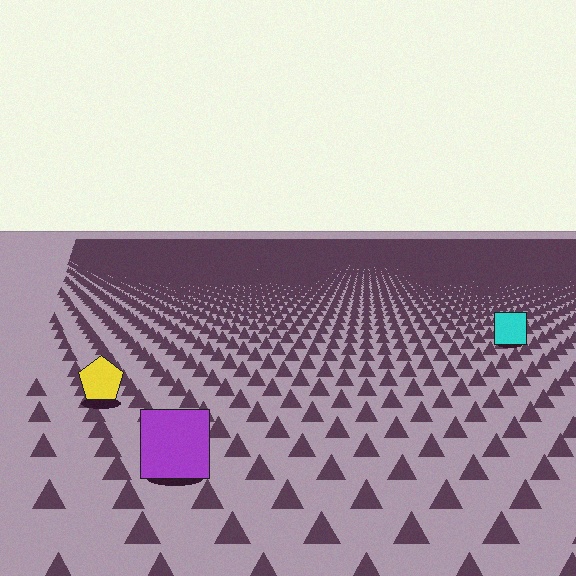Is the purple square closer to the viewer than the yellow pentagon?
Yes. The purple square is closer — you can tell from the texture gradient: the ground texture is coarser near it.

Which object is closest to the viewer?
The purple square is closest. The texture marks near it are larger and more spread out.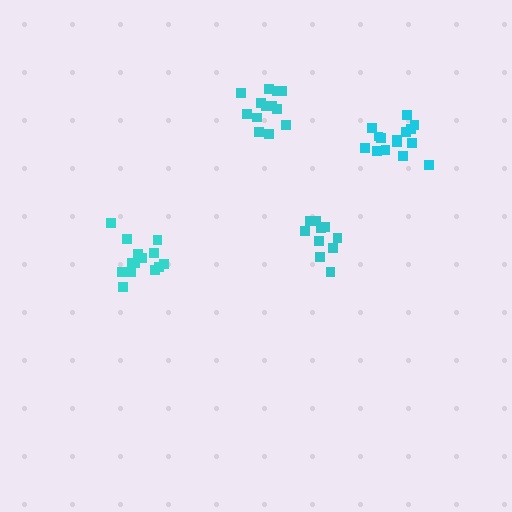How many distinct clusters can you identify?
There are 4 distinct clusters.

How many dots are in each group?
Group 1: 10 dots, Group 2: 13 dots, Group 3: 14 dots, Group 4: 15 dots (52 total).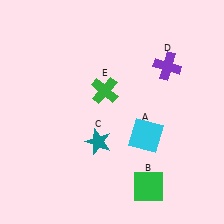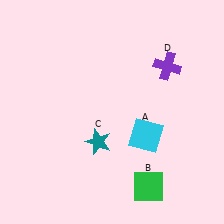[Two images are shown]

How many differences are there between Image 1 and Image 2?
There is 1 difference between the two images.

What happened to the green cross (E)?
The green cross (E) was removed in Image 2. It was in the top-left area of Image 1.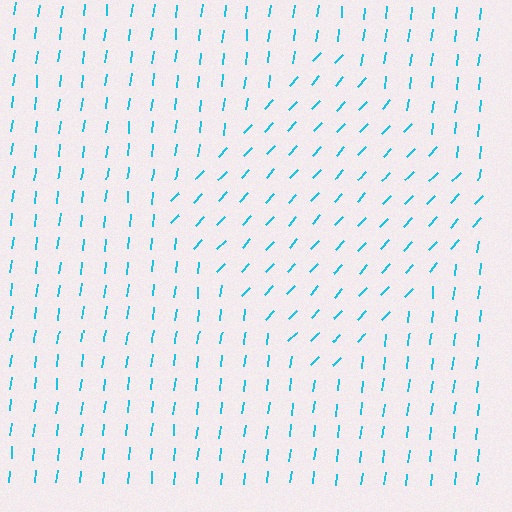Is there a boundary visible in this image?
Yes, there is a texture boundary formed by a change in line orientation.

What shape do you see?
I see a diamond.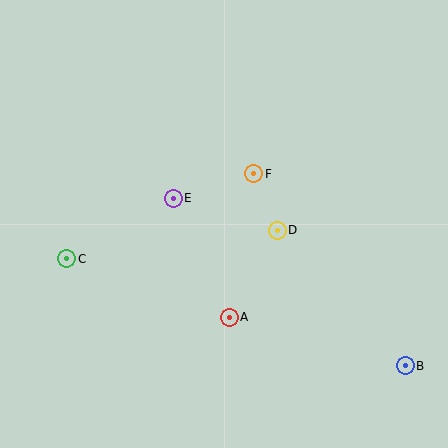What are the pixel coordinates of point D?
Point D is at (277, 230).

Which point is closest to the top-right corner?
Point F is closest to the top-right corner.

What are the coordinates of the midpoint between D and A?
The midpoint between D and A is at (253, 274).